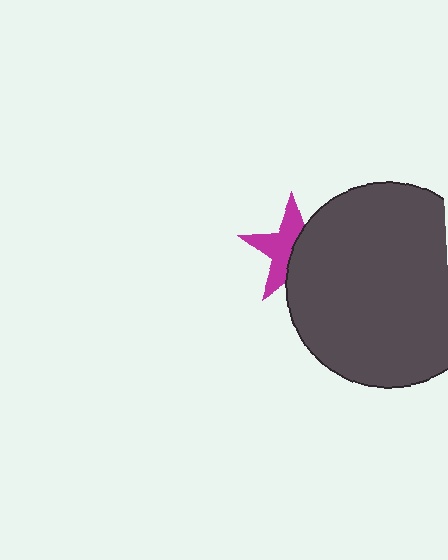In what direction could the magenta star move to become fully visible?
The magenta star could move left. That would shift it out from behind the dark gray circle entirely.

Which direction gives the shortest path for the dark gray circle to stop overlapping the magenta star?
Moving right gives the shortest separation.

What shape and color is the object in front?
The object in front is a dark gray circle.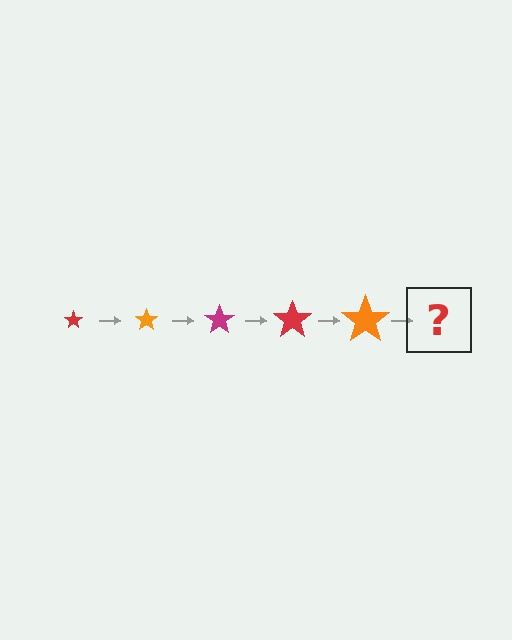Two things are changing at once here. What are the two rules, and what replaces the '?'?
The two rules are that the star grows larger each step and the color cycles through red, orange, and magenta. The '?' should be a magenta star, larger than the previous one.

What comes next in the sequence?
The next element should be a magenta star, larger than the previous one.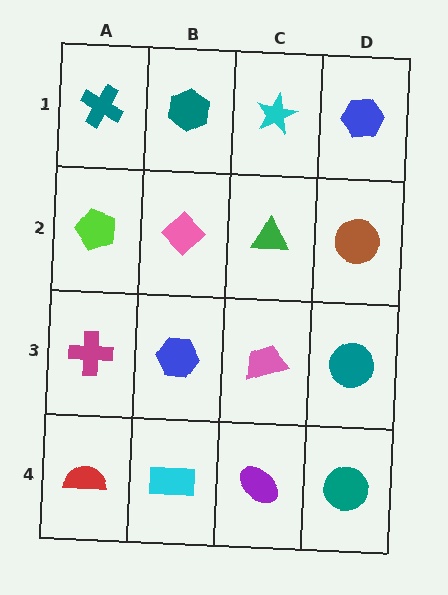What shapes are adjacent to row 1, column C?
A green triangle (row 2, column C), a teal hexagon (row 1, column B), a blue hexagon (row 1, column D).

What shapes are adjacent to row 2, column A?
A teal cross (row 1, column A), a magenta cross (row 3, column A), a pink diamond (row 2, column B).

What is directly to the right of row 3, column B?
A pink trapezoid.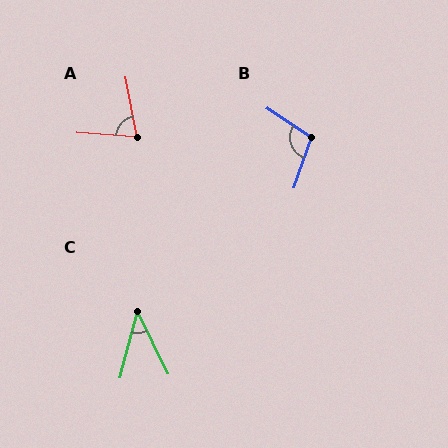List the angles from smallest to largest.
C (41°), A (75°), B (104°).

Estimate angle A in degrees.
Approximately 75 degrees.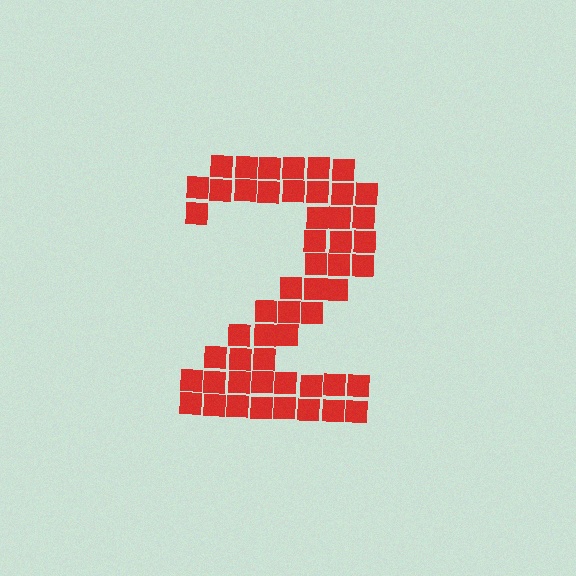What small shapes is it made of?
It is made of small squares.